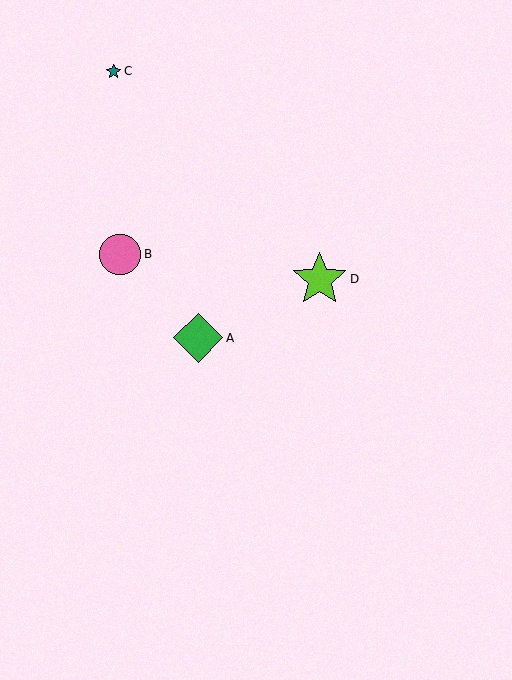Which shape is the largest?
The lime star (labeled D) is the largest.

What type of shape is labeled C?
Shape C is a teal star.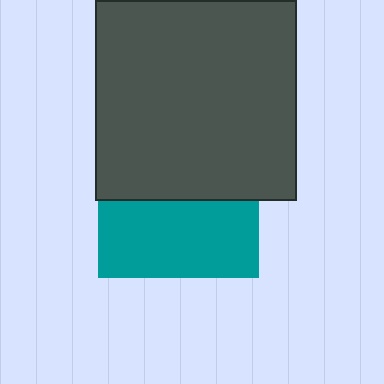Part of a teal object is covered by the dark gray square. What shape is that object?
It is a square.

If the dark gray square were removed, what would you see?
You would see the complete teal square.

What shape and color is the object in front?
The object in front is a dark gray square.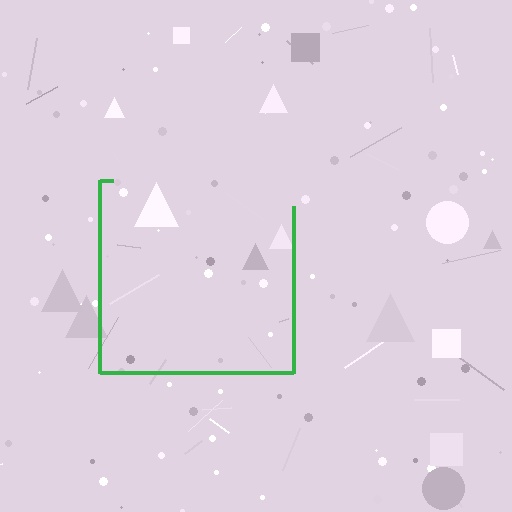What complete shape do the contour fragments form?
The contour fragments form a square.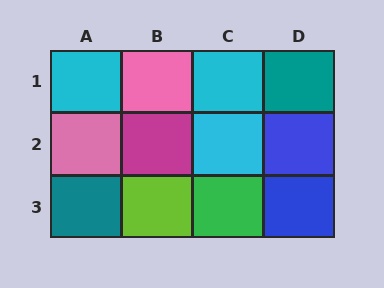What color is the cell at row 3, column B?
Lime.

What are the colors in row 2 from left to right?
Pink, magenta, cyan, blue.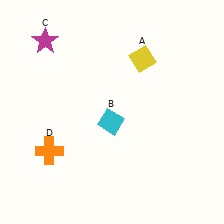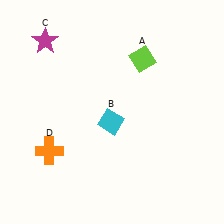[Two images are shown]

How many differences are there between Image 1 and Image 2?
There is 1 difference between the two images.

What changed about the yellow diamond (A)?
In Image 1, A is yellow. In Image 2, it changed to lime.